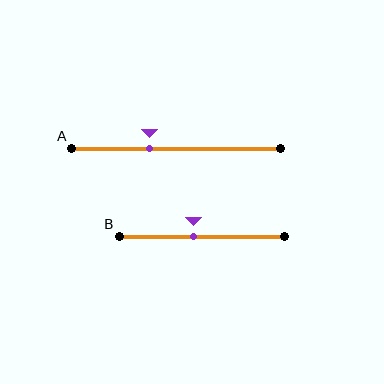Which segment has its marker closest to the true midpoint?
Segment B has its marker closest to the true midpoint.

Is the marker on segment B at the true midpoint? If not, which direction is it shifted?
No, the marker on segment B is shifted to the left by about 5% of the segment length.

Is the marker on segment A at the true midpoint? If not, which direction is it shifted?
No, the marker on segment A is shifted to the left by about 13% of the segment length.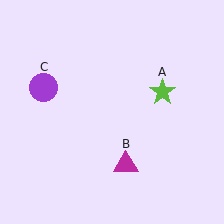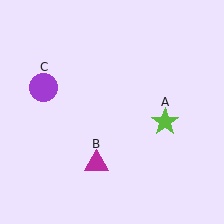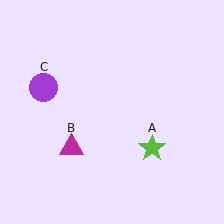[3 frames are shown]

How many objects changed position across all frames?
2 objects changed position: lime star (object A), magenta triangle (object B).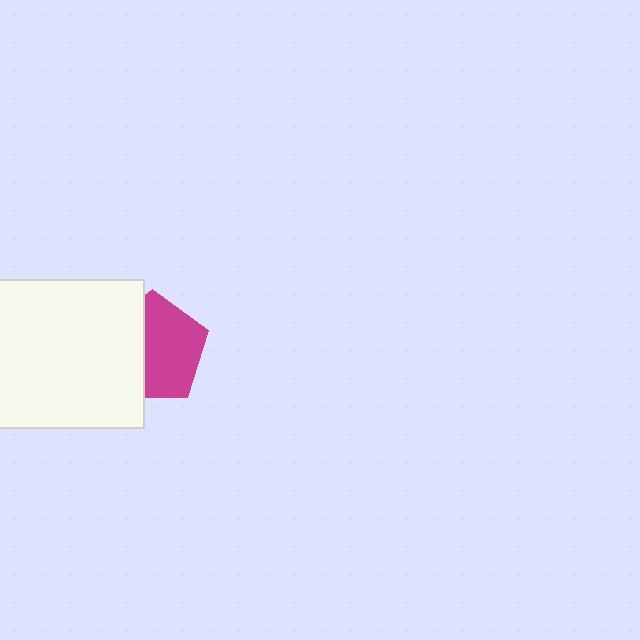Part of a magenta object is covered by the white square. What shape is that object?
It is a pentagon.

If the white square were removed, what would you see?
You would see the complete magenta pentagon.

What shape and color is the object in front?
The object in front is a white square.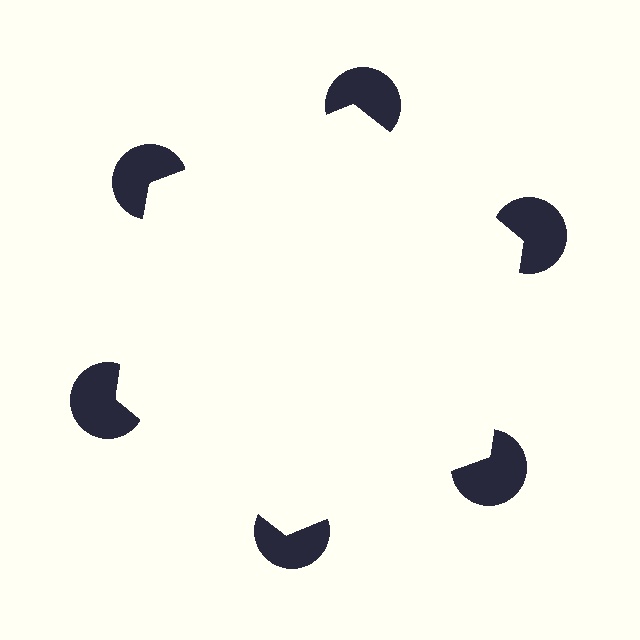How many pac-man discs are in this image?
There are 6 — one at each vertex of the illusory hexagon.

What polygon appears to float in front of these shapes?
An illusory hexagon — its edges are inferred from the aligned wedge cuts in the pac-man discs, not physically drawn.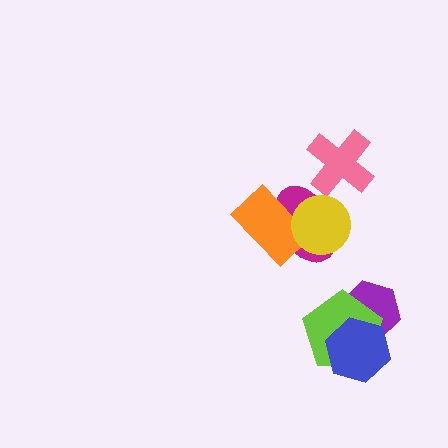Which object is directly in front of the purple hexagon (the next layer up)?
The lime pentagon is directly in front of the purple hexagon.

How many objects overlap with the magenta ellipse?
2 objects overlap with the magenta ellipse.